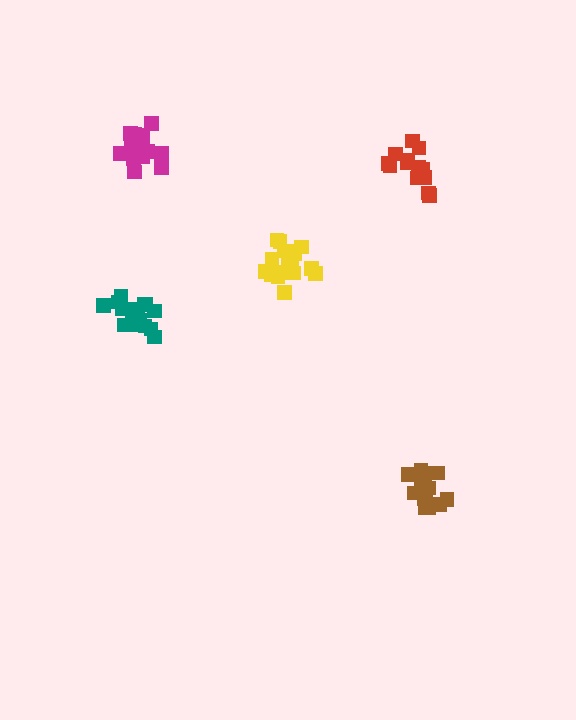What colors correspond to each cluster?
The clusters are colored: red, brown, yellow, teal, magenta.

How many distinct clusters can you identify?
There are 5 distinct clusters.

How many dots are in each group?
Group 1: 13 dots, Group 2: 16 dots, Group 3: 19 dots, Group 4: 17 dots, Group 5: 17 dots (82 total).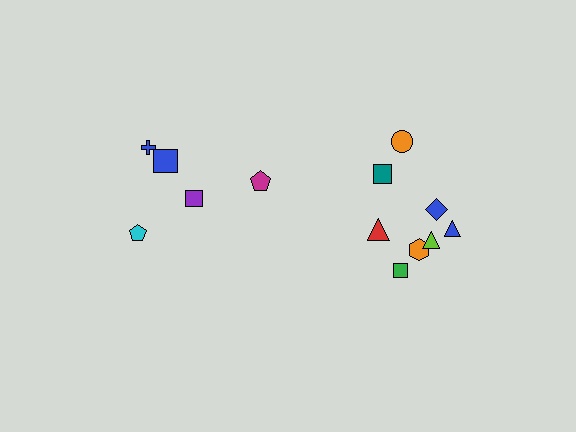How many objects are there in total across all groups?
There are 13 objects.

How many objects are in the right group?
There are 8 objects.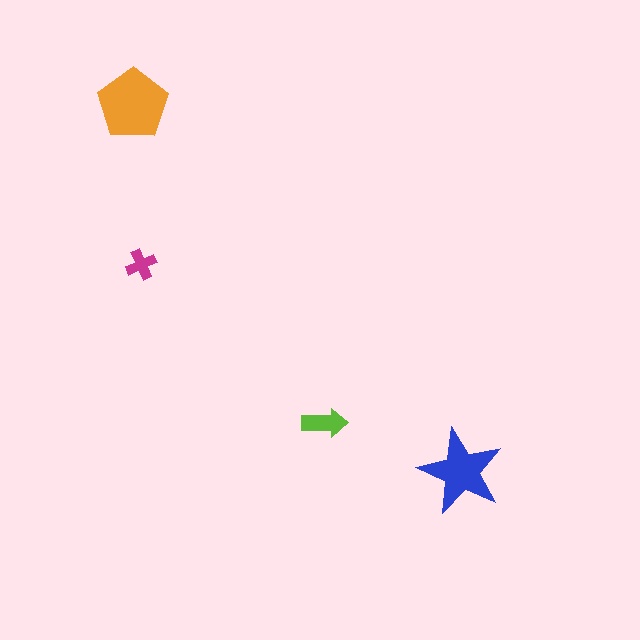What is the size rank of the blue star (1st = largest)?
2nd.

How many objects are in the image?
There are 4 objects in the image.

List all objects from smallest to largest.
The magenta cross, the lime arrow, the blue star, the orange pentagon.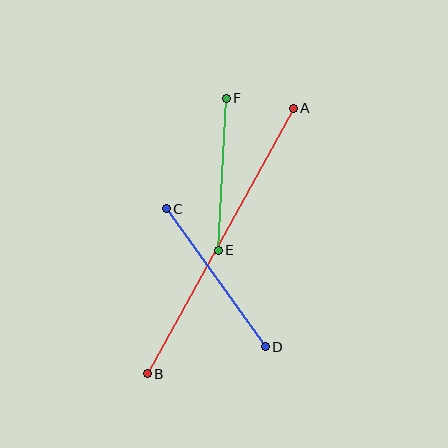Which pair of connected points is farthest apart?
Points A and B are farthest apart.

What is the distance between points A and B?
The distance is approximately 303 pixels.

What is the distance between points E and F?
The distance is approximately 152 pixels.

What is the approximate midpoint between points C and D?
The midpoint is at approximately (216, 278) pixels.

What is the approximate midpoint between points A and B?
The midpoint is at approximately (220, 241) pixels.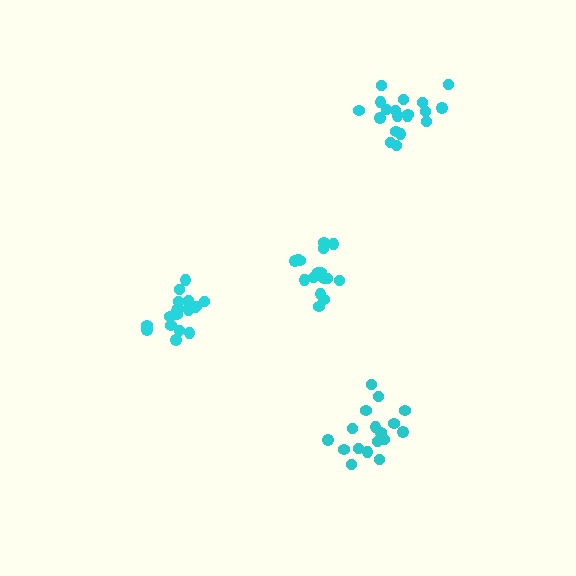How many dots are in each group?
Group 1: 19 dots, Group 2: 17 dots, Group 3: 19 dots, Group 4: 17 dots (72 total).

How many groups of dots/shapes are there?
There are 4 groups.